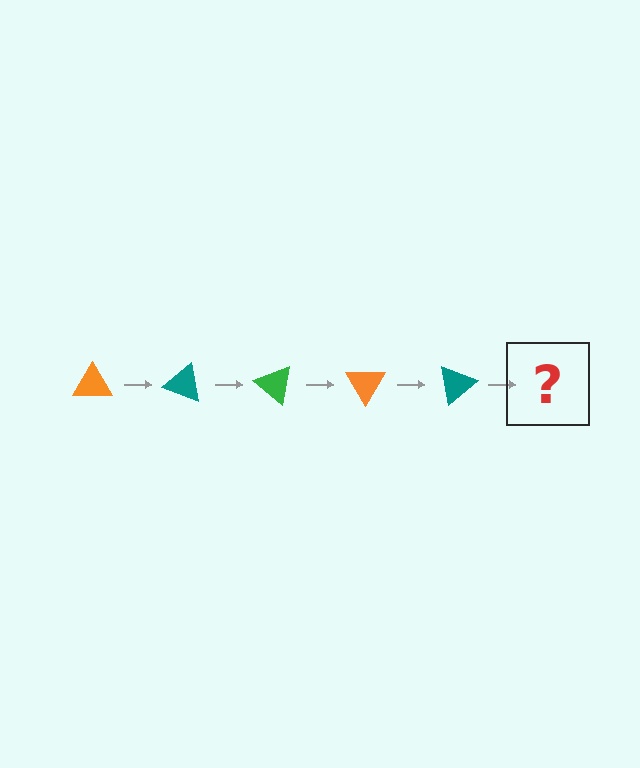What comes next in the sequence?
The next element should be a green triangle, rotated 100 degrees from the start.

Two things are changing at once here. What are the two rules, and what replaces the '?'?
The two rules are that it rotates 20 degrees each step and the color cycles through orange, teal, and green. The '?' should be a green triangle, rotated 100 degrees from the start.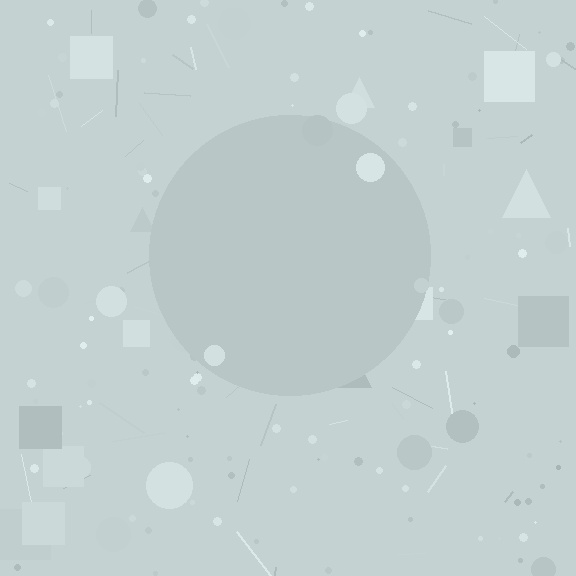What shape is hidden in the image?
A circle is hidden in the image.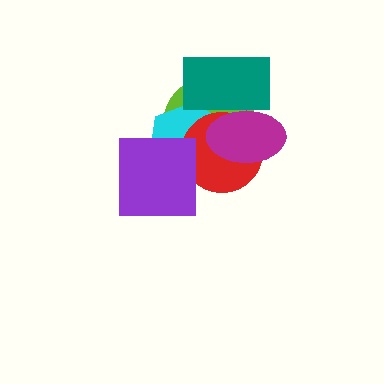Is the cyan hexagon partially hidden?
Yes, it is partially covered by another shape.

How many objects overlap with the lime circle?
5 objects overlap with the lime circle.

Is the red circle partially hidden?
Yes, it is partially covered by another shape.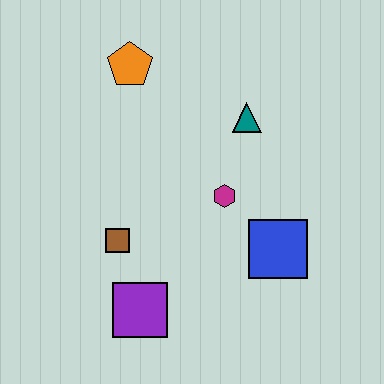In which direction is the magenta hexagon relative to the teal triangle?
The magenta hexagon is below the teal triangle.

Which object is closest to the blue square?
The magenta hexagon is closest to the blue square.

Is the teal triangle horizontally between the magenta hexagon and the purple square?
No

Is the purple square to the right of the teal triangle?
No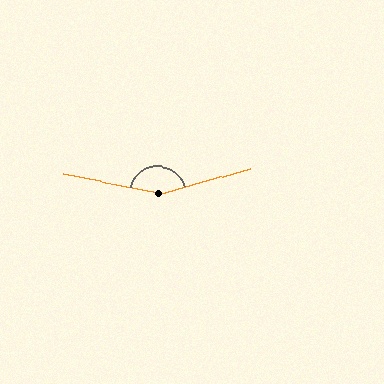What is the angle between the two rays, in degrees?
Approximately 153 degrees.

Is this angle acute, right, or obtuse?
It is obtuse.